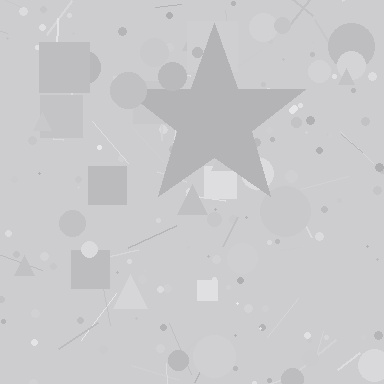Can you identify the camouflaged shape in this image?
The camouflaged shape is a star.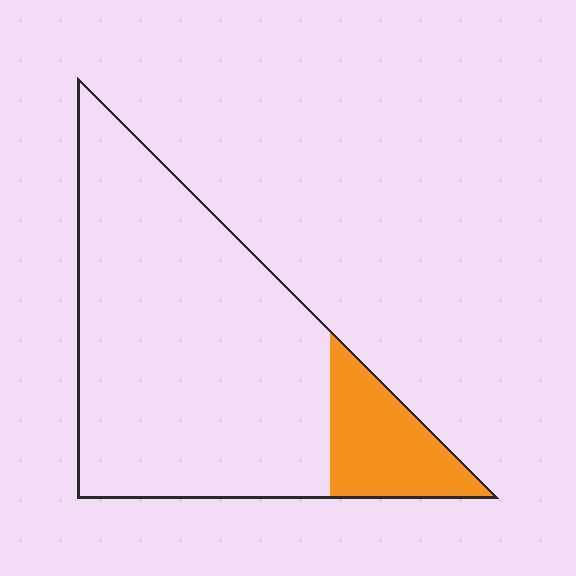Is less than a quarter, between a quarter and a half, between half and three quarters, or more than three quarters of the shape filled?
Less than a quarter.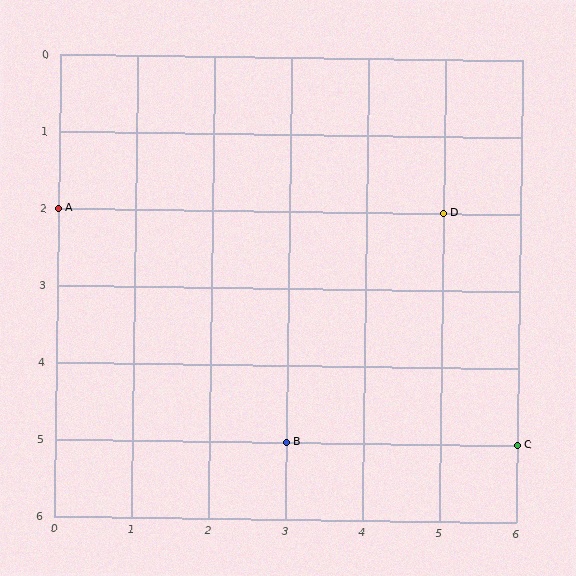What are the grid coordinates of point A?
Point A is at grid coordinates (0, 2).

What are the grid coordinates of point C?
Point C is at grid coordinates (6, 5).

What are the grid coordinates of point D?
Point D is at grid coordinates (5, 2).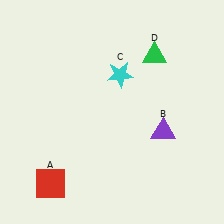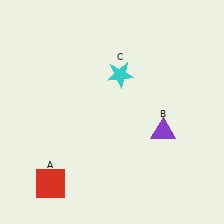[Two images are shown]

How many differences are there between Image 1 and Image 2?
There is 1 difference between the two images.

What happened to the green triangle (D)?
The green triangle (D) was removed in Image 2. It was in the top-right area of Image 1.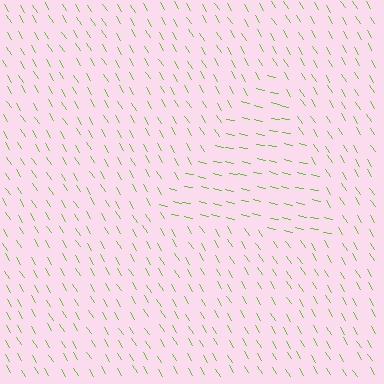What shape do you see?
I see a triangle.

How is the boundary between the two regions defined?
The boundary is defined purely by a change in line orientation (approximately 45 degrees difference). All lines are the same color and thickness.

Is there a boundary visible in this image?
Yes, there is a texture boundary formed by a change in line orientation.